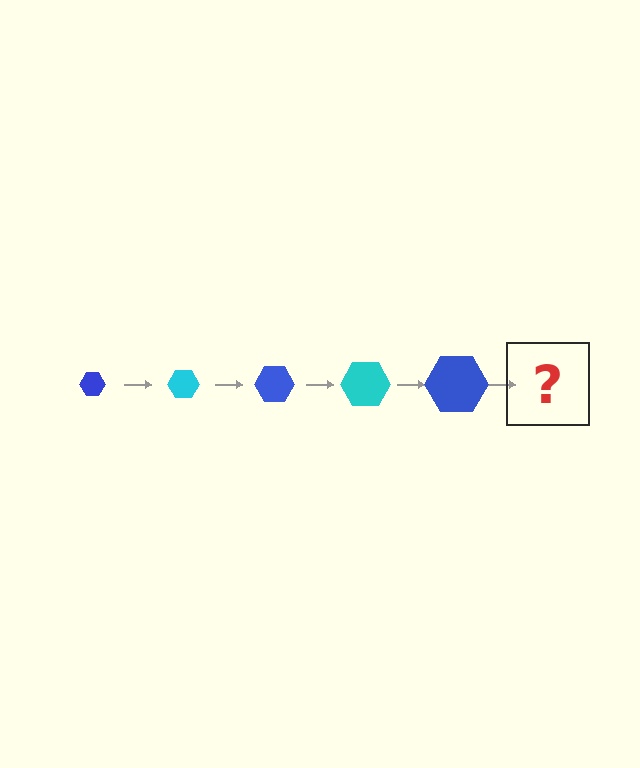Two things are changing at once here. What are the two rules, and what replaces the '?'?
The two rules are that the hexagon grows larger each step and the color cycles through blue and cyan. The '?' should be a cyan hexagon, larger than the previous one.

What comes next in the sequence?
The next element should be a cyan hexagon, larger than the previous one.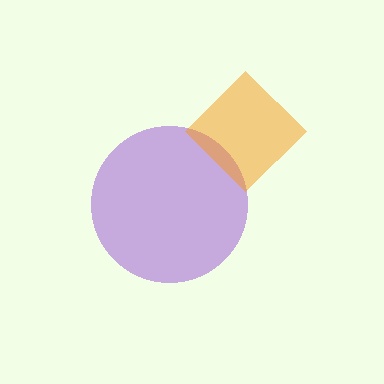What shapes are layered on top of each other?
The layered shapes are: a purple circle, an orange diamond.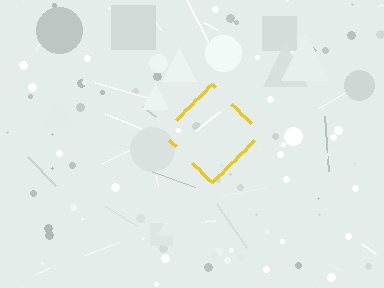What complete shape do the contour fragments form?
The contour fragments form a diamond.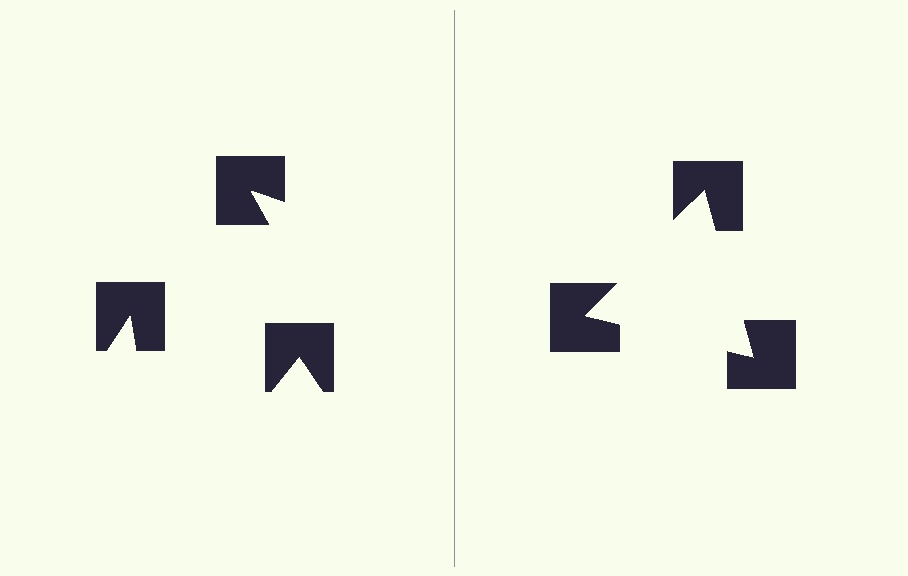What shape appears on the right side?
An illusory triangle.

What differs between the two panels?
The notched squares are positioned identically on both sides; only the wedge orientations differ. On the right they align to a triangle; on the left they are misaligned.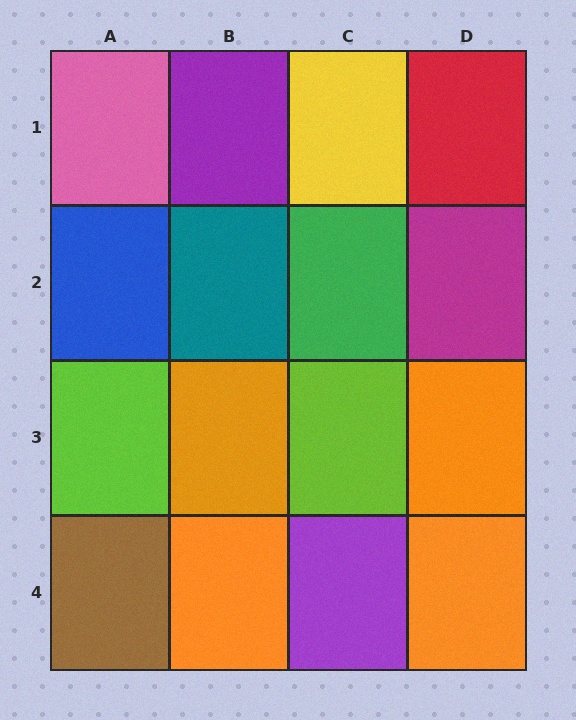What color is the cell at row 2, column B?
Teal.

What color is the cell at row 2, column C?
Green.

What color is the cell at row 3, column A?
Lime.